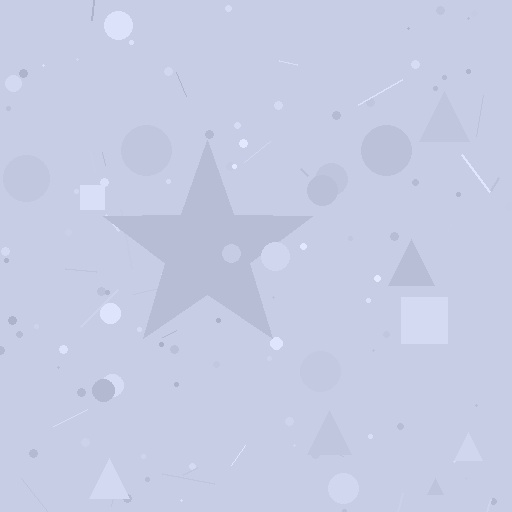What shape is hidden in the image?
A star is hidden in the image.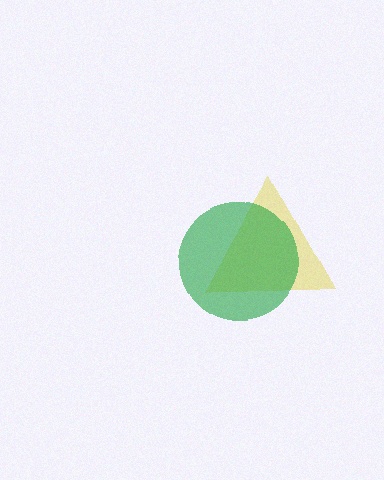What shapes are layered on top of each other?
The layered shapes are: a yellow triangle, a green circle.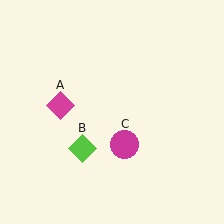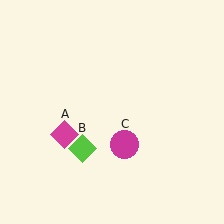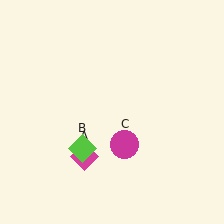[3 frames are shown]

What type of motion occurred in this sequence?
The magenta diamond (object A) rotated counterclockwise around the center of the scene.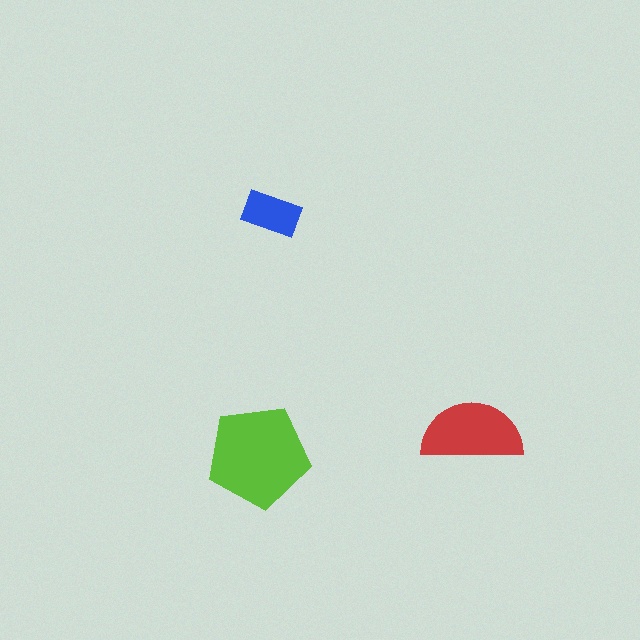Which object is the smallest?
The blue rectangle.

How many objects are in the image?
There are 3 objects in the image.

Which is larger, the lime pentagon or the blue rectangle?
The lime pentagon.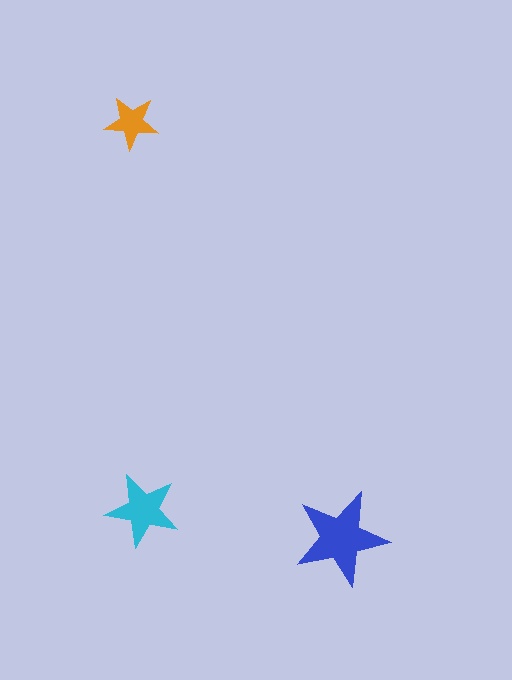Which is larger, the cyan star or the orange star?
The cyan one.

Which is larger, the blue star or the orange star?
The blue one.